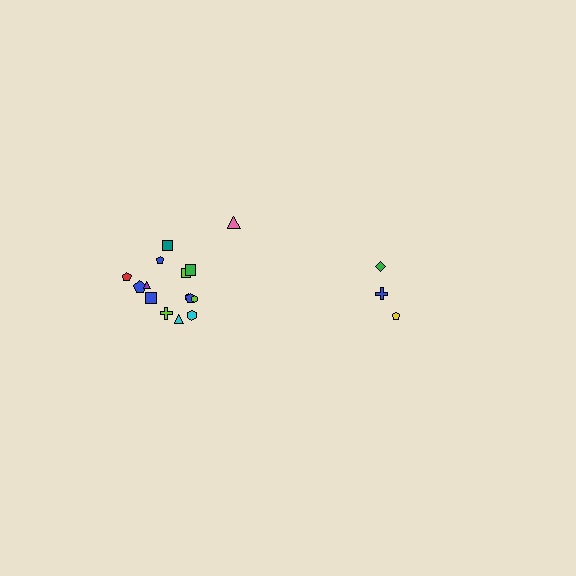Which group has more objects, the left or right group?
The left group.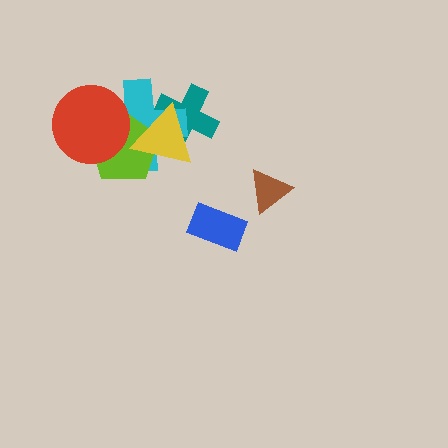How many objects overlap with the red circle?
2 objects overlap with the red circle.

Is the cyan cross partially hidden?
Yes, it is partially covered by another shape.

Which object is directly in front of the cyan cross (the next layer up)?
The lime pentagon is directly in front of the cyan cross.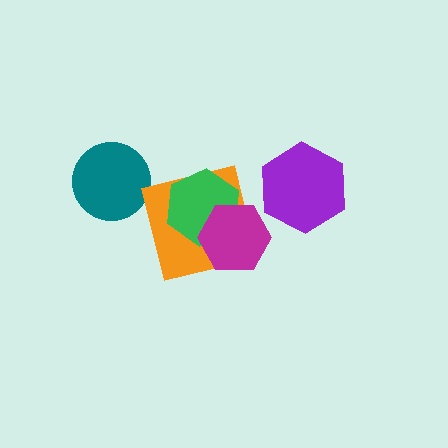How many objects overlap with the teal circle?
0 objects overlap with the teal circle.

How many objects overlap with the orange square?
2 objects overlap with the orange square.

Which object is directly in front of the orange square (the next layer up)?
The green hexagon is directly in front of the orange square.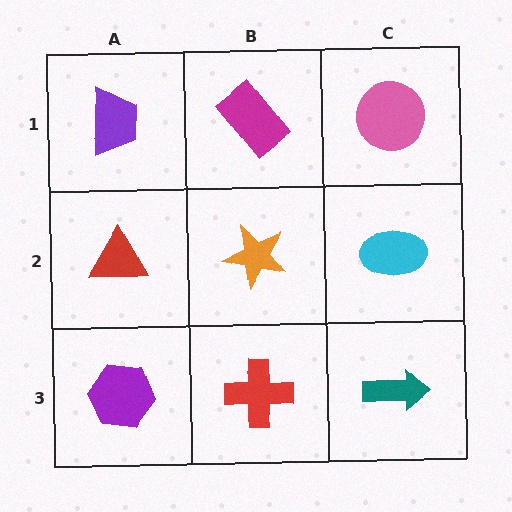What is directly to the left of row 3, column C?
A red cross.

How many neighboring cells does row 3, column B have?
3.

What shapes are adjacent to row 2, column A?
A purple trapezoid (row 1, column A), a purple hexagon (row 3, column A), an orange star (row 2, column B).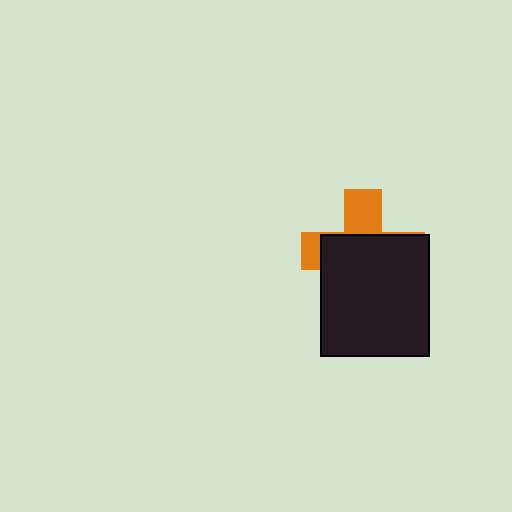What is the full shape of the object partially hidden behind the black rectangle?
The partially hidden object is an orange cross.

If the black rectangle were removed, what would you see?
You would see the complete orange cross.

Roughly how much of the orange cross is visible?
A small part of it is visible (roughly 31%).